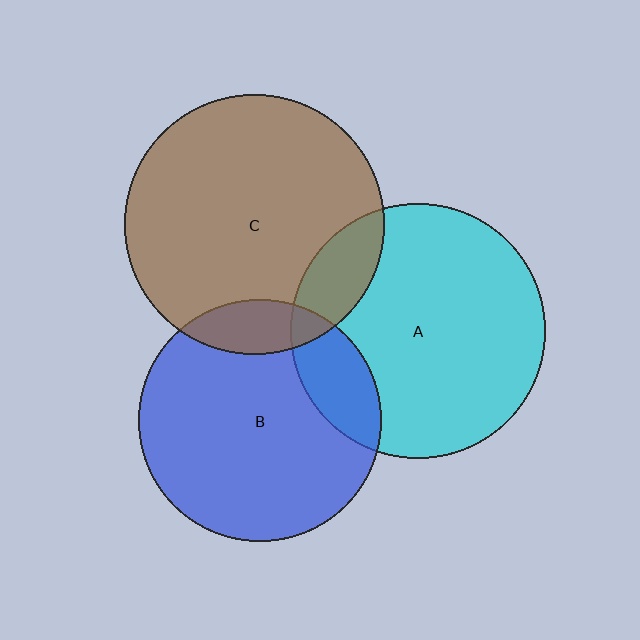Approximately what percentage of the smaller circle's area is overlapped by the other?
Approximately 15%.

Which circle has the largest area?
Circle C (brown).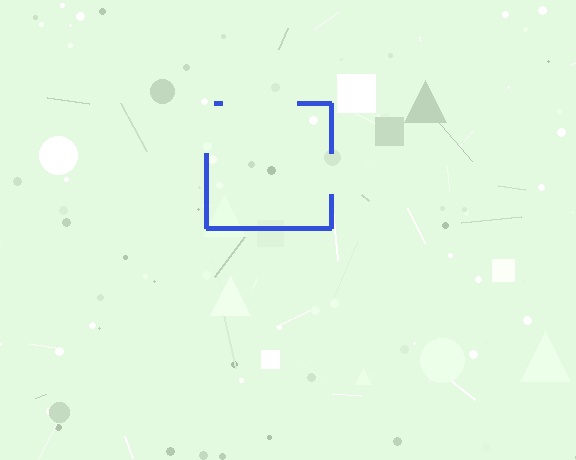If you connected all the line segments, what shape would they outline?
They would outline a square.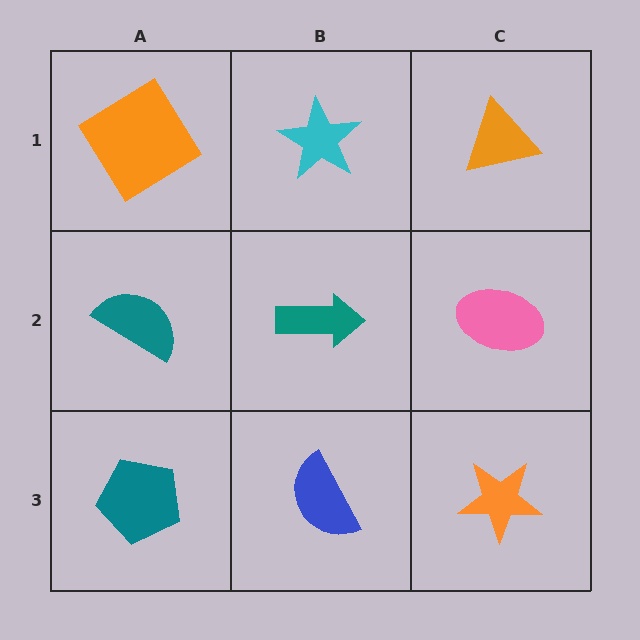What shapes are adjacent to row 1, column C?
A pink ellipse (row 2, column C), a cyan star (row 1, column B).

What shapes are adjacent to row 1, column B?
A teal arrow (row 2, column B), an orange diamond (row 1, column A), an orange triangle (row 1, column C).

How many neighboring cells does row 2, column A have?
3.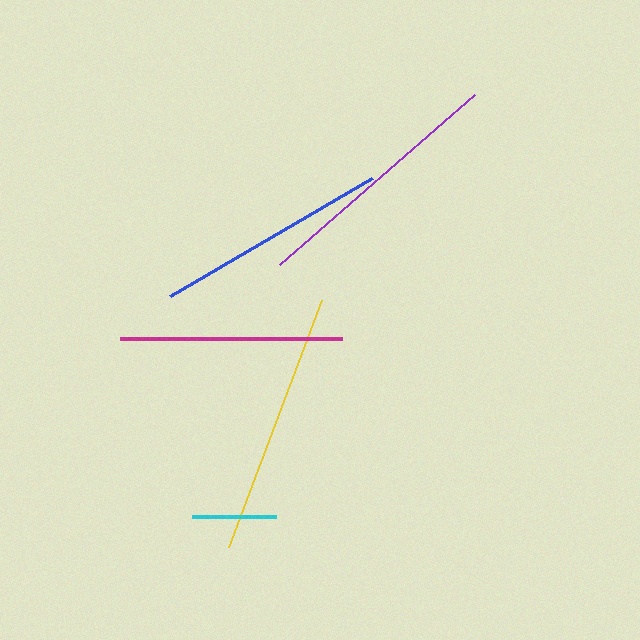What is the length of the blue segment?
The blue segment is approximately 234 pixels long.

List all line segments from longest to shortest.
From longest to shortest: yellow, purple, blue, magenta, cyan.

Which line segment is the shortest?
The cyan line is the shortest at approximately 84 pixels.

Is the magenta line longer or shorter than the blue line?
The blue line is longer than the magenta line.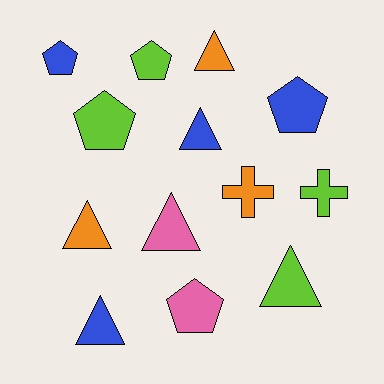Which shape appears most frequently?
Triangle, with 6 objects.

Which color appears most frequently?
Blue, with 4 objects.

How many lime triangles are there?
There is 1 lime triangle.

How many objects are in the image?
There are 13 objects.